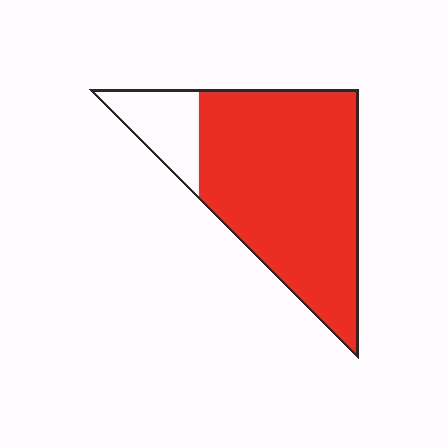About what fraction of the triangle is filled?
About five sixths (5/6).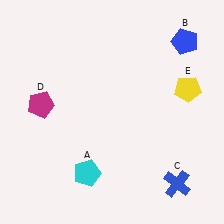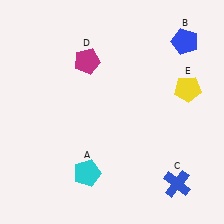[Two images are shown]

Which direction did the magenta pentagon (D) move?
The magenta pentagon (D) moved right.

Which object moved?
The magenta pentagon (D) moved right.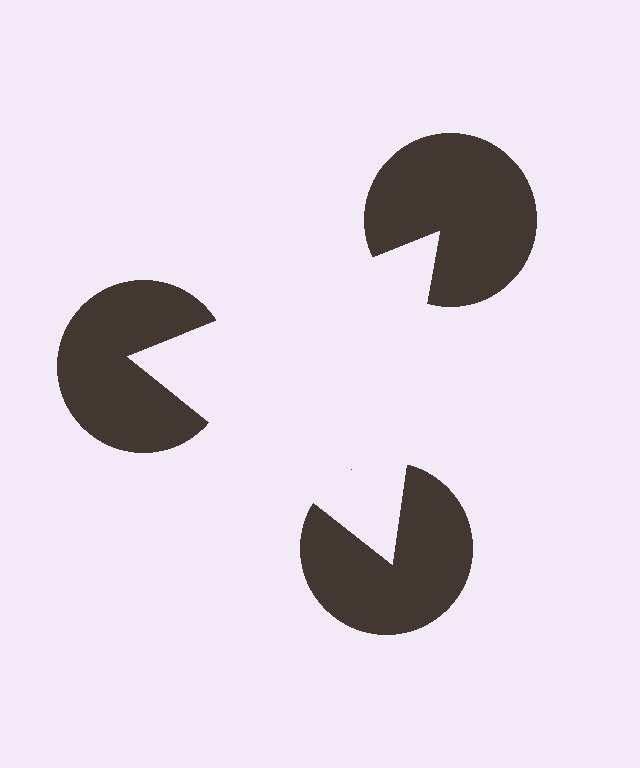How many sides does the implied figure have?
3 sides.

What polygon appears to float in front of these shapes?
An illusory triangle — its edges are inferred from the aligned wedge cuts in the pac-man discs, not physically drawn.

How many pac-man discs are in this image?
There are 3 — one at each vertex of the illusory triangle.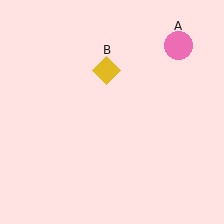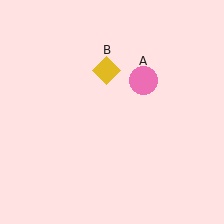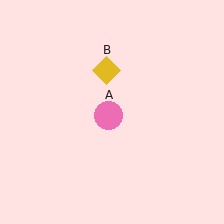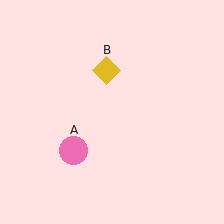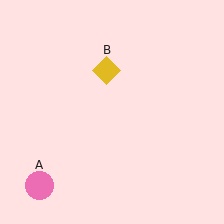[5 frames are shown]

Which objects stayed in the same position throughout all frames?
Yellow diamond (object B) remained stationary.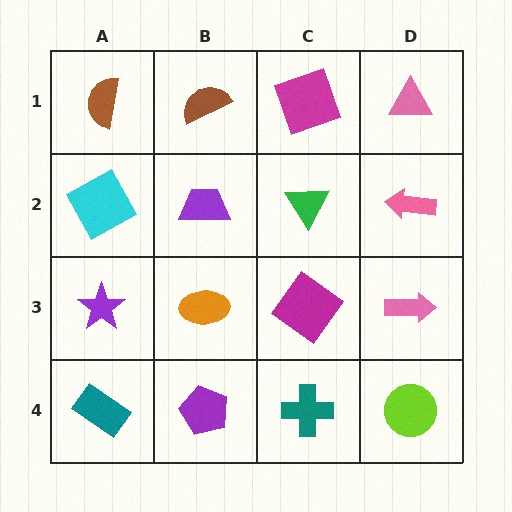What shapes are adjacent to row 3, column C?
A green triangle (row 2, column C), a teal cross (row 4, column C), an orange ellipse (row 3, column B), a pink arrow (row 3, column D).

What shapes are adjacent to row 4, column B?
An orange ellipse (row 3, column B), a teal rectangle (row 4, column A), a teal cross (row 4, column C).